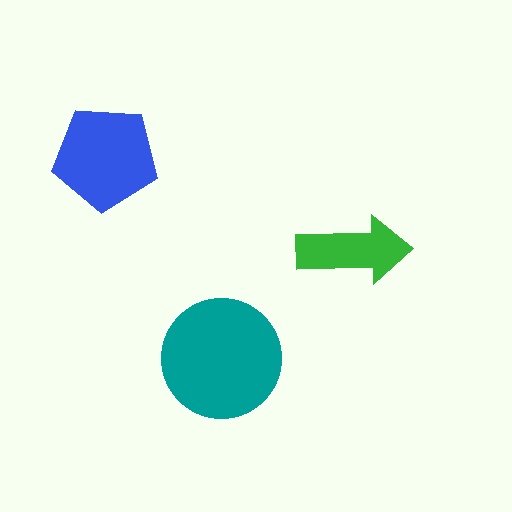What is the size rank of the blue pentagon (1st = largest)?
2nd.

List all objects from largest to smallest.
The teal circle, the blue pentagon, the green arrow.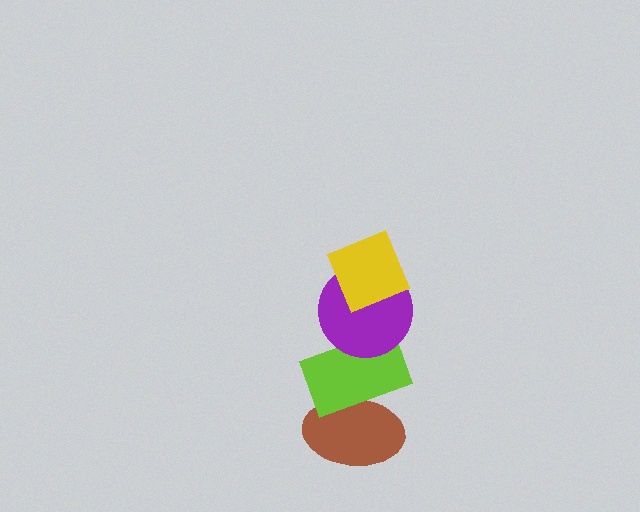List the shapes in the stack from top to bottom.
From top to bottom: the yellow diamond, the purple circle, the lime rectangle, the brown ellipse.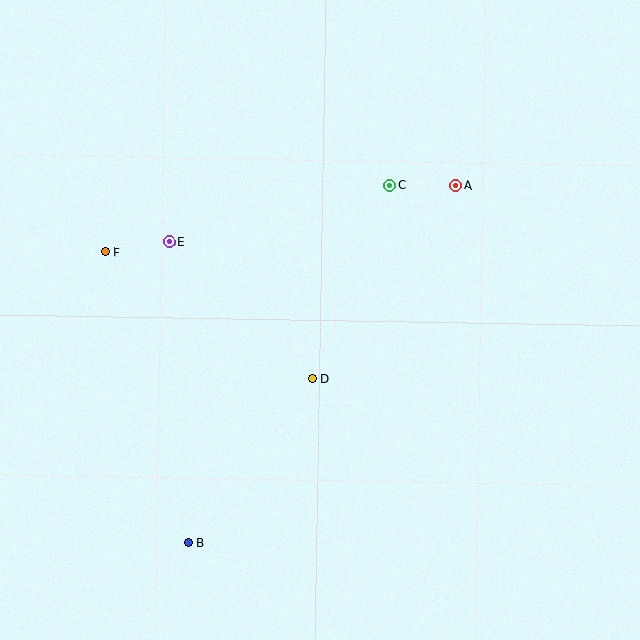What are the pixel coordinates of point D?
Point D is at (312, 379).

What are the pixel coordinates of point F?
Point F is at (105, 252).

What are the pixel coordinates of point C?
Point C is at (390, 186).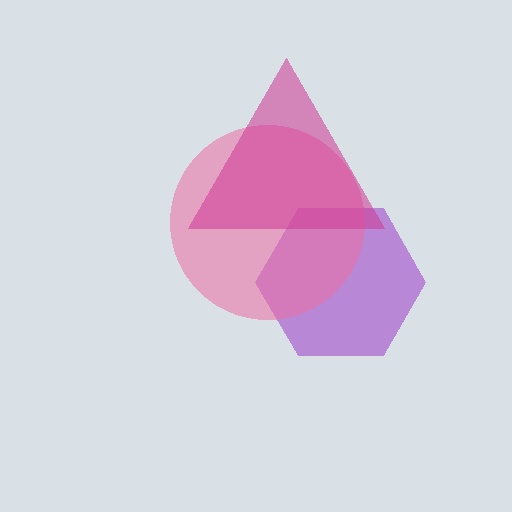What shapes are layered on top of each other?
The layered shapes are: a purple hexagon, a pink circle, a magenta triangle.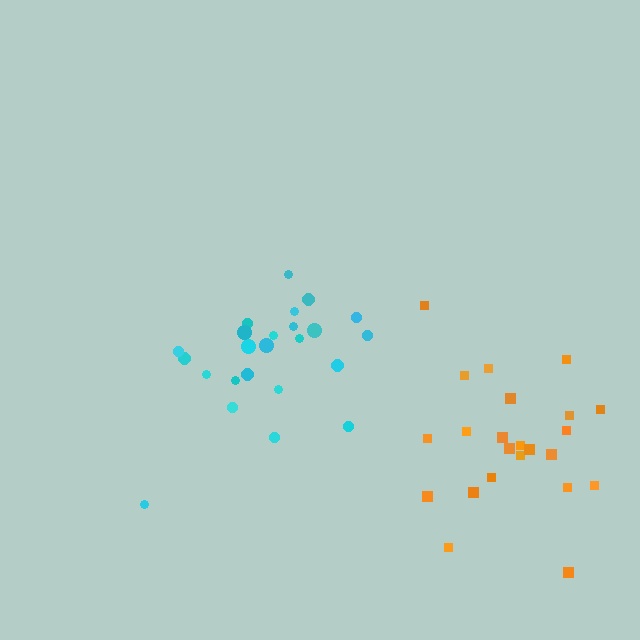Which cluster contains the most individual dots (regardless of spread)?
Cyan (24).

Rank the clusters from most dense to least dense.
cyan, orange.